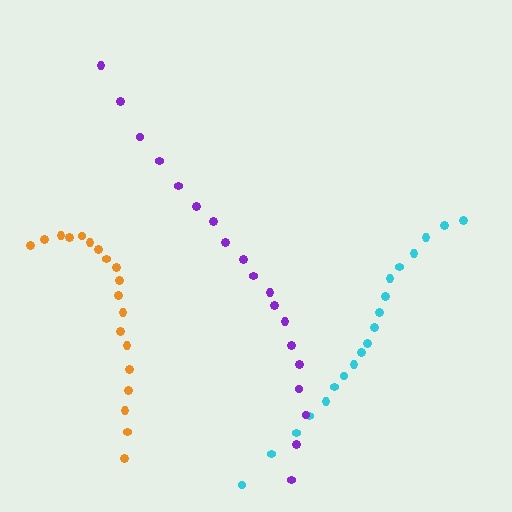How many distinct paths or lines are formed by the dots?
There are 3 distinct paths.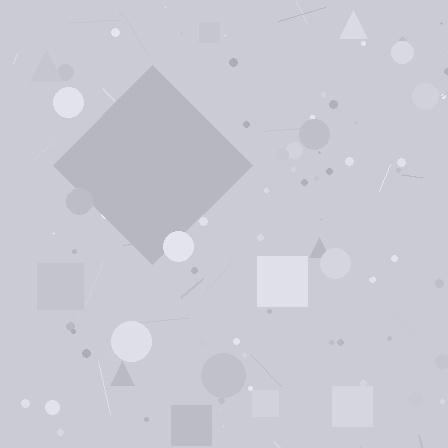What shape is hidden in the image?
A diamond is hidden in the image.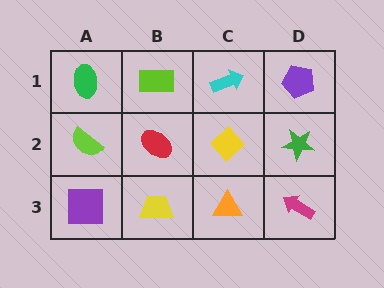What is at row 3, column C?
An orange triangle.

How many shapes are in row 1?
4 shapes.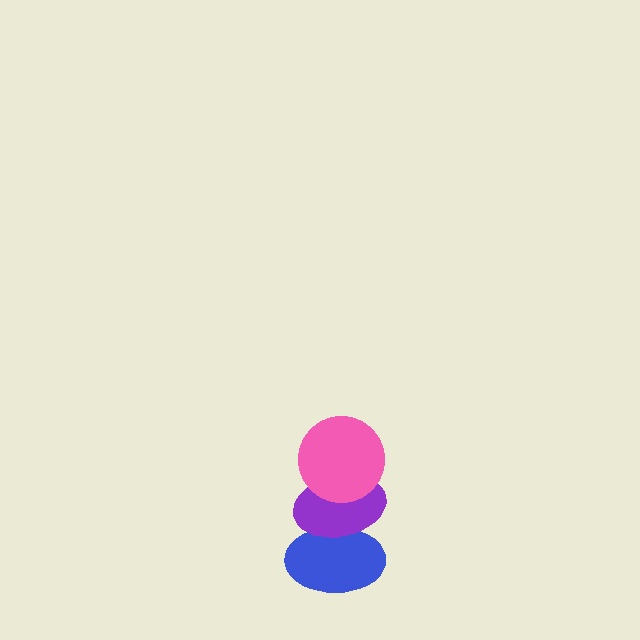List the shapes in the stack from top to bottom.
From top to bottom: the pink circle, the purple ellipse, the blue ellipse.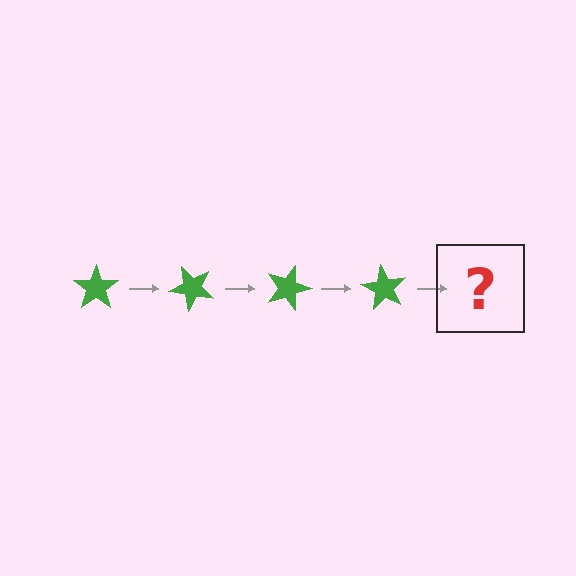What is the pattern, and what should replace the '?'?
The pattern is that the star rotates 45 degrees each step. The '?' should be a green star rotated 180 degrees.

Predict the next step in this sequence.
The next step is a green star rotated 180 degrees.